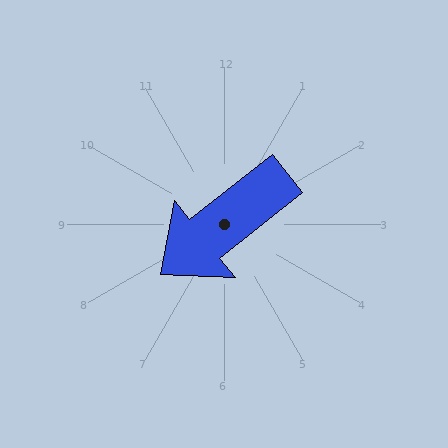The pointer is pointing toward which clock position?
Roughly 8 o'clock.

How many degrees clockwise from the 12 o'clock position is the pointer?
Approximately 232 degrees.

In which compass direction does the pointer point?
Southwest.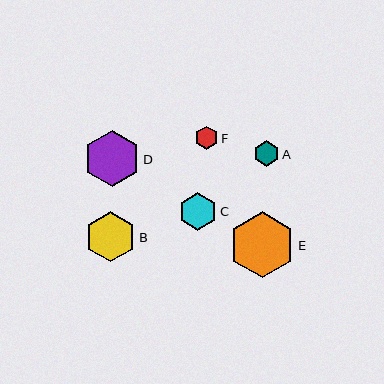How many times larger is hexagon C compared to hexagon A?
Hexagon C is approximately 1.5 times the size of hexagon A.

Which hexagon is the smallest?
Hexagon F is the smallest with a size of approximately 23 pixels.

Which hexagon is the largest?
Hexagon E is the largest with a size of approximately 66 pixels.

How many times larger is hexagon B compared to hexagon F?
Hexagon B is approximately 2.2 times the size of hexagon F.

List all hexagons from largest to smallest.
From largest to smallest: E, D, B, C, A, F.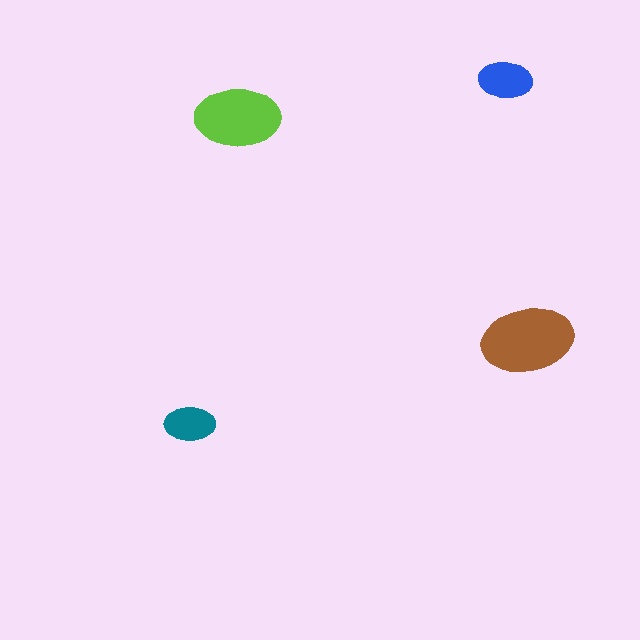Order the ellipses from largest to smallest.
the brown one, the lime one, the blue one, the teal one.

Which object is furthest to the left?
The teal ellipse is leftmost.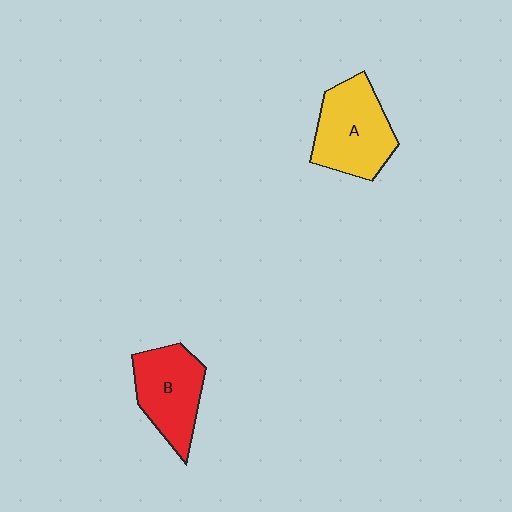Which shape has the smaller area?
Shape B (red).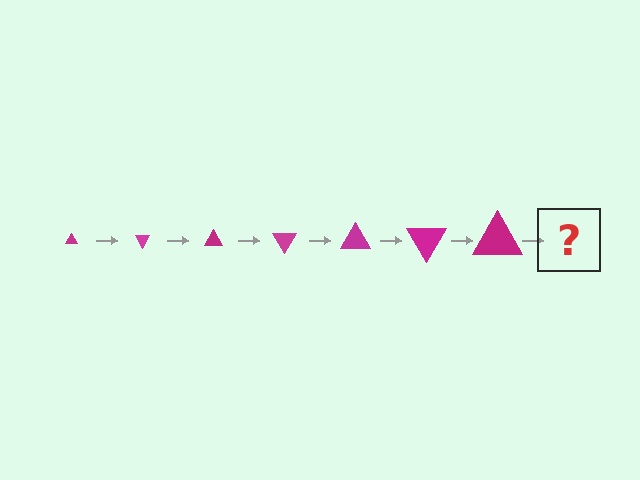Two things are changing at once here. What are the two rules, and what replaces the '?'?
The two rules are that the triangle grows larger each step and it rotates 60 degrees each step. The '?' should be a triangle, larger than the previous one and rotated 420 degrees from the start.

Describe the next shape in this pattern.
It should be a triangle, larger than the previous one and rotated 420 degrees from the start.